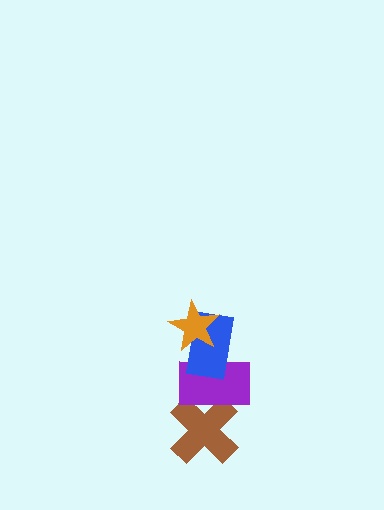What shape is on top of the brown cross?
The purple rectangle is on top of the brown cross.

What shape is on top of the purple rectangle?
The blue rectangle is on top of the purple rectangle.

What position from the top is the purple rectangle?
The purple rectangle is 3rd from the top.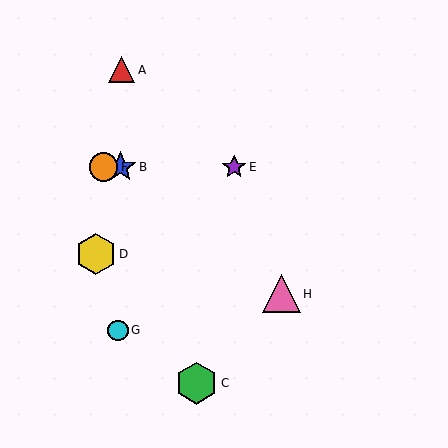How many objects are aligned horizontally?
3 objects (B, E, F) are aligned horizontally.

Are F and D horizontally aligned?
No, F is at y≈167 and D is at y≈254.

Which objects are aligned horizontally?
Objects B, E, F are aligned horizontally.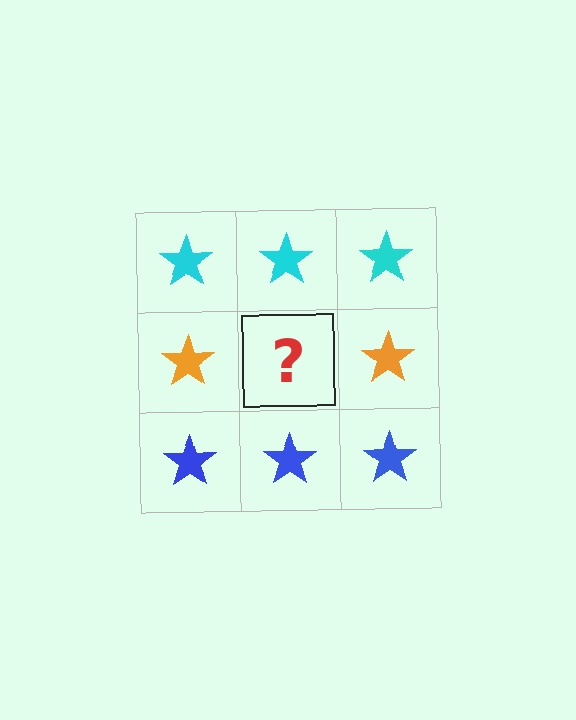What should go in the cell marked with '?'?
The missing cell should contain an orange star.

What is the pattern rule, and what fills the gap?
The rule is that each row has a consistent color. The gap should be filled with an orange star.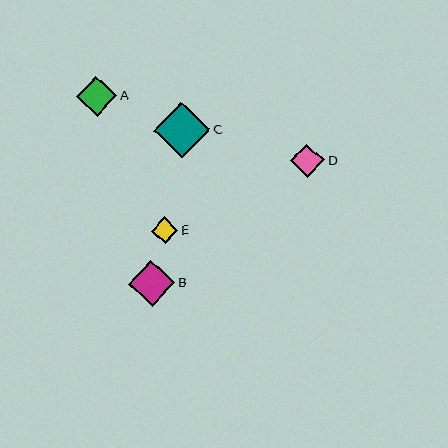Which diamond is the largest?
Diamond C is the largest with a size of approximately 56 pixels.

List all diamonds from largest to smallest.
From largest to smallest: C, B, A, D, E.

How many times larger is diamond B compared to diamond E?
Diamond B is approximately 1.7 times the size of diamond E.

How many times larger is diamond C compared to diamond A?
Diamond C is approximately 1.4 times the size of diamond A.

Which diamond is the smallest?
Diamond E is the smallest with a size of approximately 27 pixels.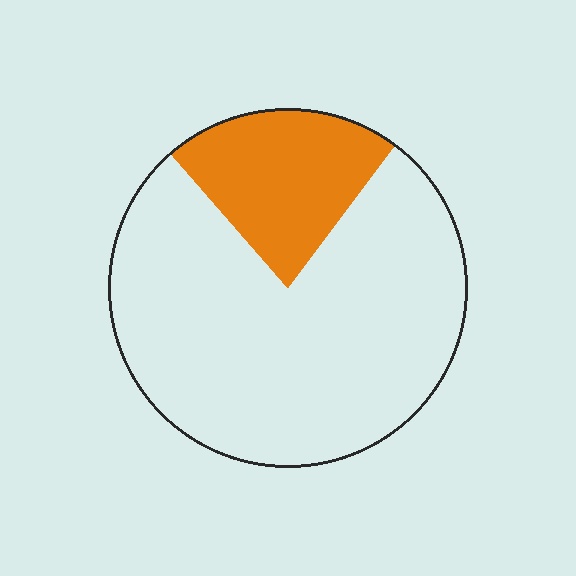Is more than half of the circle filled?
No.